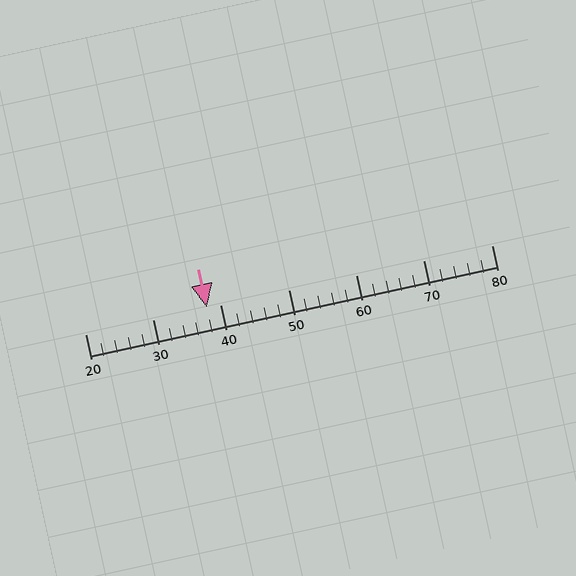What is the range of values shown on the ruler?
The ruler shows values from 20 to 80.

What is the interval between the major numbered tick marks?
The major tick marks are spaced 10 units apart.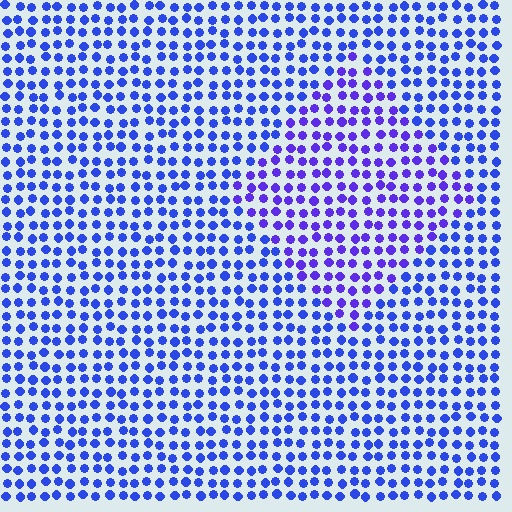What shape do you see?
I see a diamond.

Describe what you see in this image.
The image is filled with small blue elements in a uniform arrangement. A diamond-shaped region is visible where the elements are tinted to a slightly different hue, forming a subtle color boundary.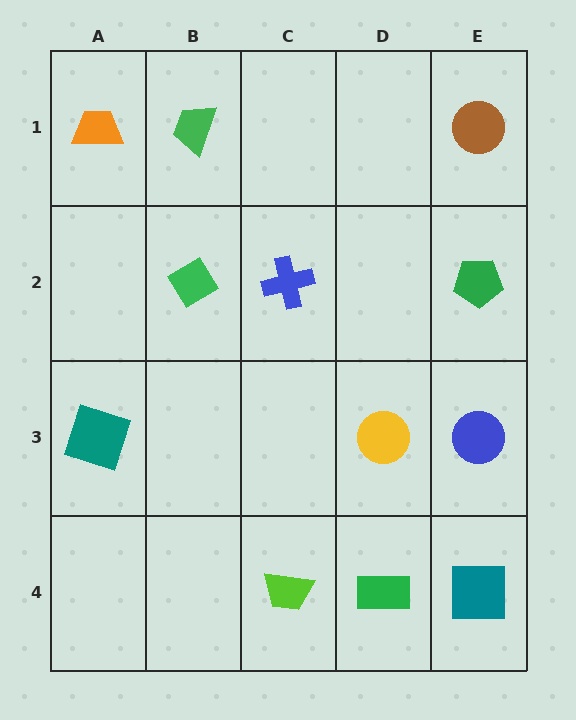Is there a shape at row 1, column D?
No, that cell is empty.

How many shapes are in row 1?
3 shapes.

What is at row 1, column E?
A brown circle.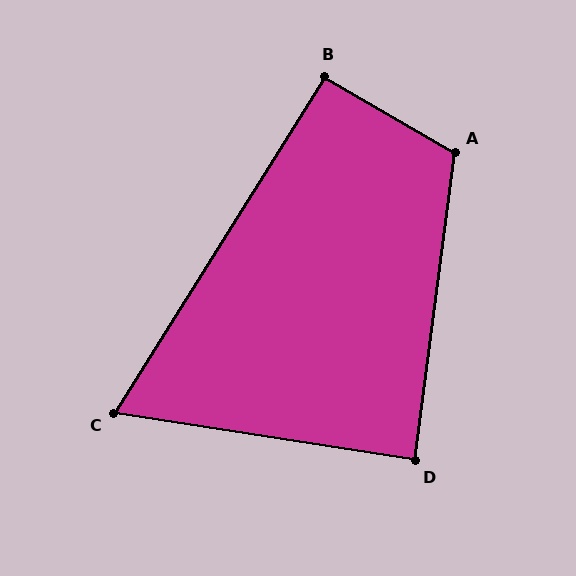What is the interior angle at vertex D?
Approximately 88 degrees (approximately right).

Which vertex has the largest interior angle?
A, at approximately 113 degrees.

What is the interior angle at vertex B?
Approximately 92 degrees (approximately right).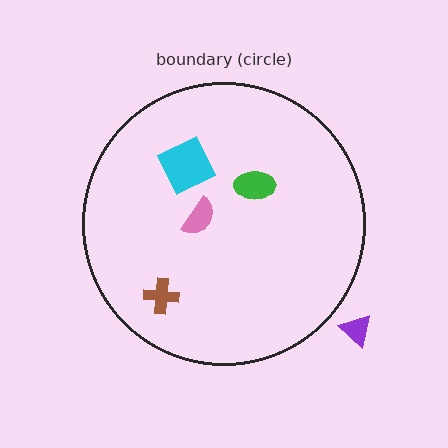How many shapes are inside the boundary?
4 inside, 1 outside.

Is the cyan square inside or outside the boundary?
Inside.